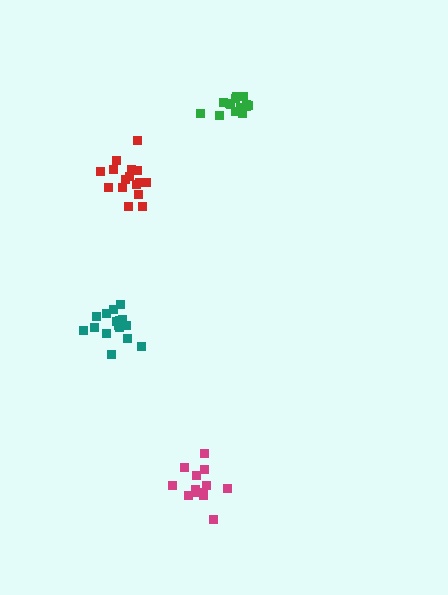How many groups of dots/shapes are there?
There are 4 groups.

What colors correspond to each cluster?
The clusters are colored: teal, red, green, magenta.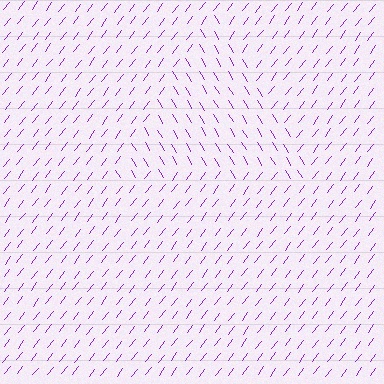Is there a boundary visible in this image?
Yes, there is a texture boundary formed by a change in line orientation.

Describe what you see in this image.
The image is filled with small purple line segments. A triangle region in the image has lines oriented differently from the surrounding lines, creating a visible texture boundary.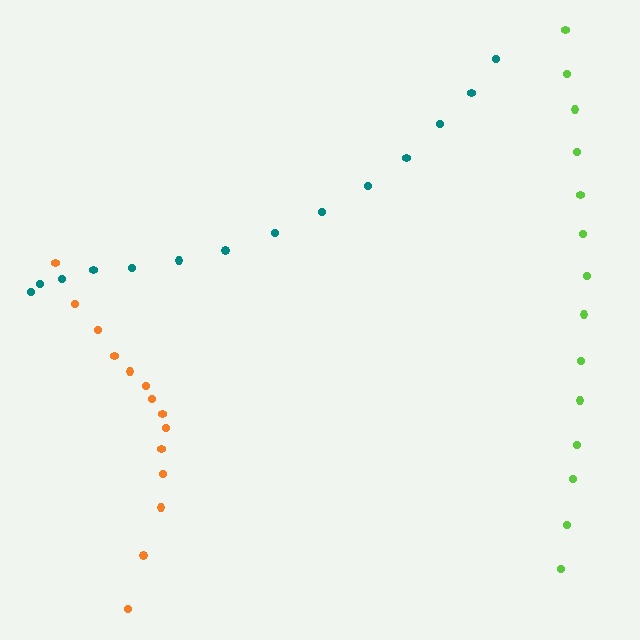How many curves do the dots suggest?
There are 3 distinct paths.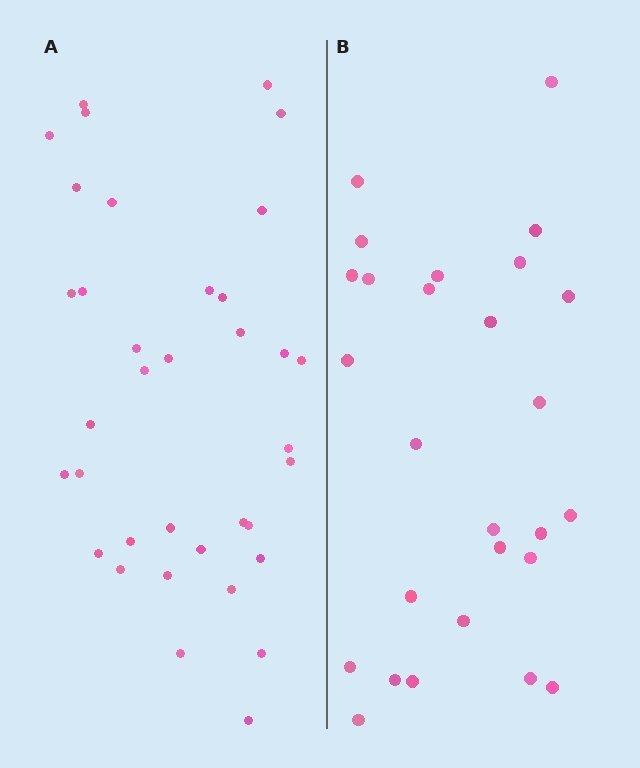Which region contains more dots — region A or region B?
Region A (the left region) has more dots.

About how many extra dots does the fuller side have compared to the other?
Region A has roughly 8 or so more dots than region B.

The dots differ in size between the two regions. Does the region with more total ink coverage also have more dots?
No. Region B has more total ink coverage because its dots are larger, but region A actually contains more individual dots. Total area can be misleading — the number of items is what matters here.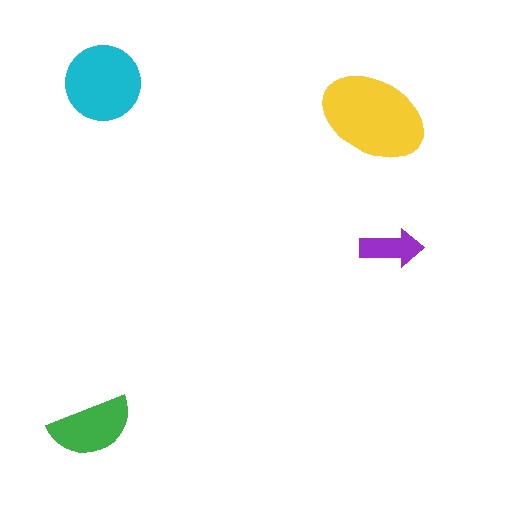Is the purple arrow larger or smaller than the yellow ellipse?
Smaller.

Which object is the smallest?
The purple arrow.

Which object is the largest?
The yellow ellipse.